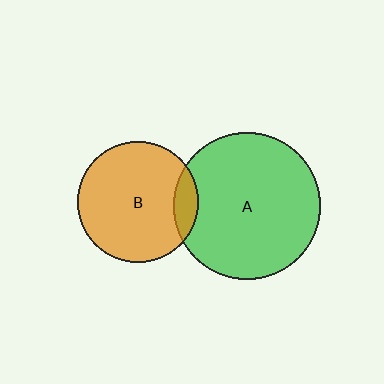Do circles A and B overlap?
Yes.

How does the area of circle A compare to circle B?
Approximately 1.5 times.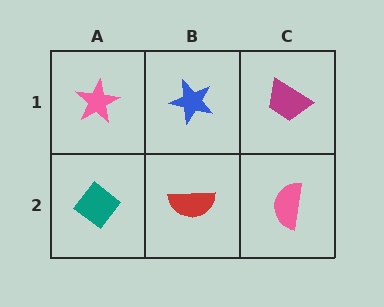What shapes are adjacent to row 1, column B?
A red semicircle (row 2, column B), a pink star (row 1, column A), a magenta trapezoid (row 1, column C).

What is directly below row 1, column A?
A teal diamond.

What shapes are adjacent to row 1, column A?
A teal diamond (row 2, column A), a blue star (row 1, column B).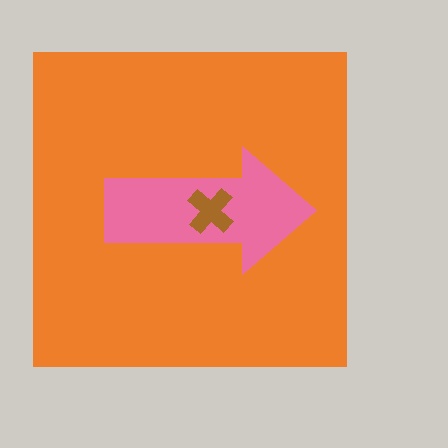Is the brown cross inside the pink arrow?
Yes.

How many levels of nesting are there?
3.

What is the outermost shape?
The orange square.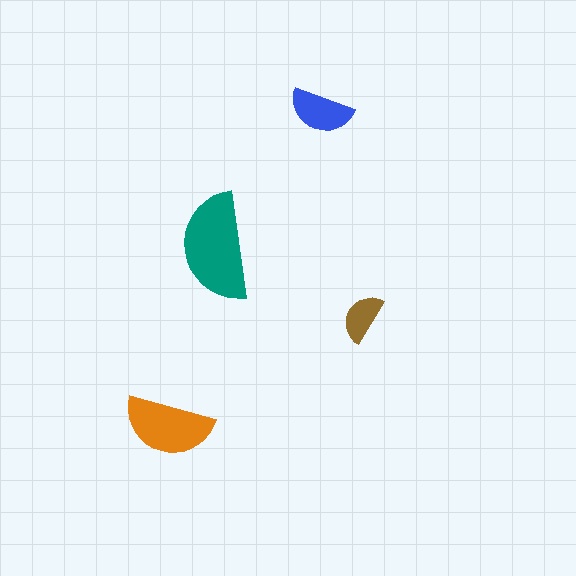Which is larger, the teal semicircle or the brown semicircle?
The teal one.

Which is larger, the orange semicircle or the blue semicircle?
The orange one.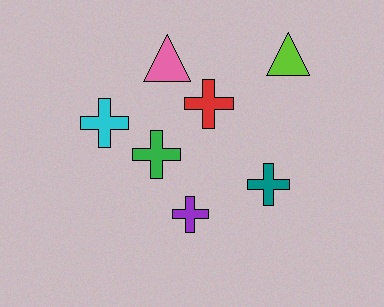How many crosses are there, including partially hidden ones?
There are 5 crosses.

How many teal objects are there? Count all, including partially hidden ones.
There is 1 teal object.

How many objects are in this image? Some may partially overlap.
There are 7 objects.